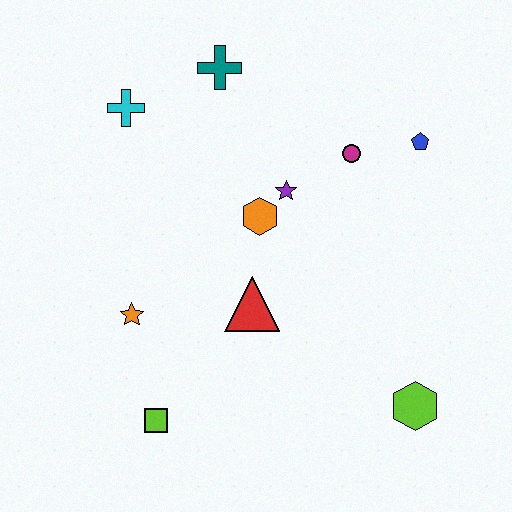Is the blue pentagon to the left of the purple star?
No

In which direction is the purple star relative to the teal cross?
The purple star is below the teal cross.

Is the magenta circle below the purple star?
No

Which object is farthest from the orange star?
The blue pentagon is farthest from the orange star.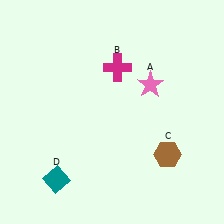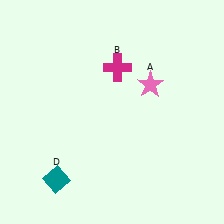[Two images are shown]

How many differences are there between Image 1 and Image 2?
There is 1 difference between the two images.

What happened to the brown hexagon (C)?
The brown hexagon (C) was removed in Image 2. It was in the bottom-right area of Image 1.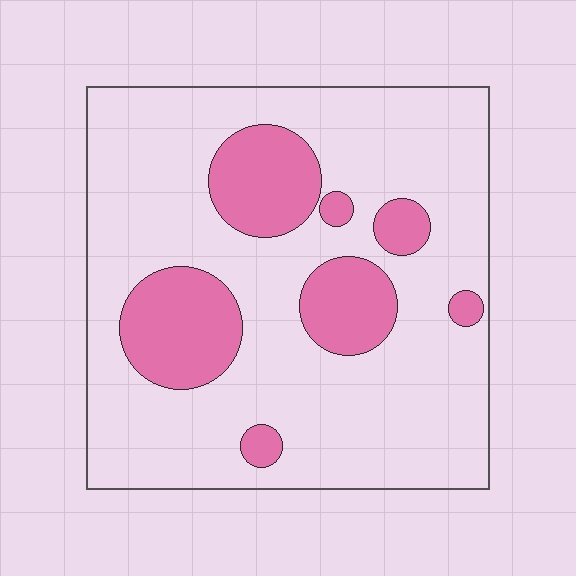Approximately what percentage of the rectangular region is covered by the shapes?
Approximately 20%.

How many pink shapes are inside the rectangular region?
7.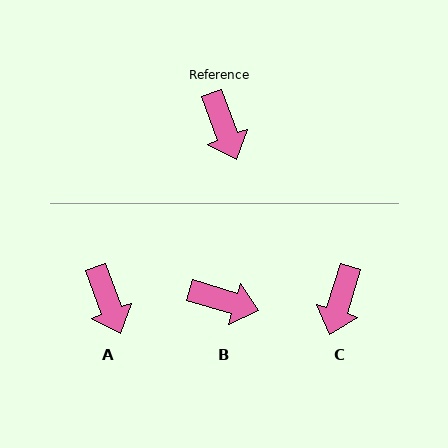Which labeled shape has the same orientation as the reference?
A.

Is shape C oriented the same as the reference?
No, it is off by about 37 degrees.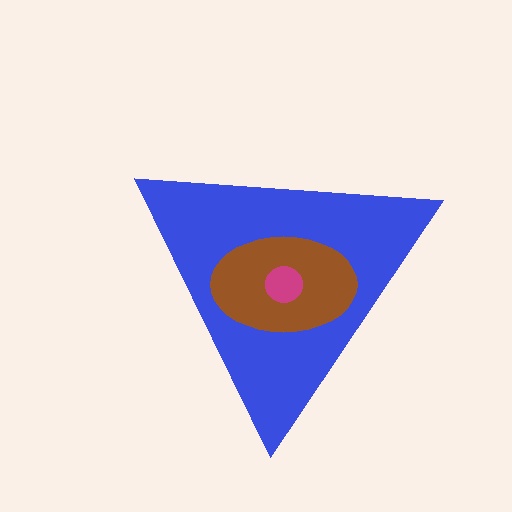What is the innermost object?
The magenta circle.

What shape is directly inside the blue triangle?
The brown ellipse.